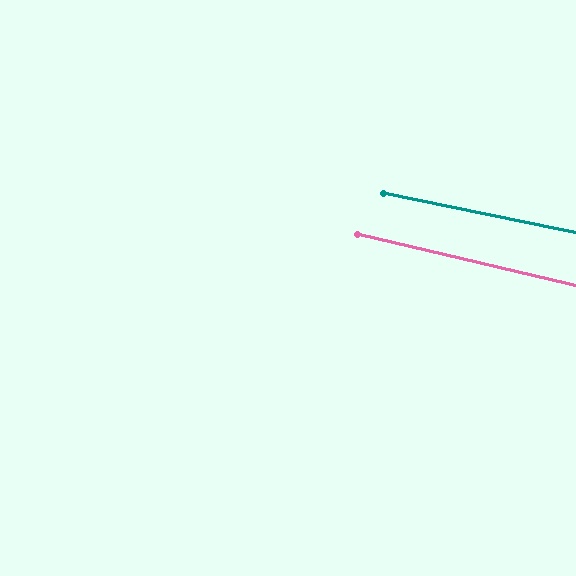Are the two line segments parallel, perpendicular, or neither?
Parallel — their directions differ by only 1.9°.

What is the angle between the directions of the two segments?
Approximately 2 degrees.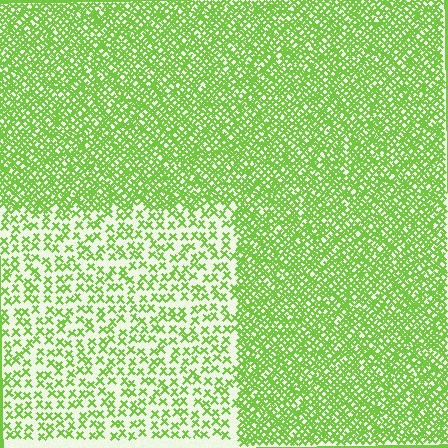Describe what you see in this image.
The image contains small lime elements arranged at two different densities. A rectangle-shaped region is visible where the elements are less densely packed than the surrounding area.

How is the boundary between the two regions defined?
The boundary is defined by a change in element density (approximately 2.5x ratio). All elements are the same color, size, and shape.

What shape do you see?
I see a rectangle.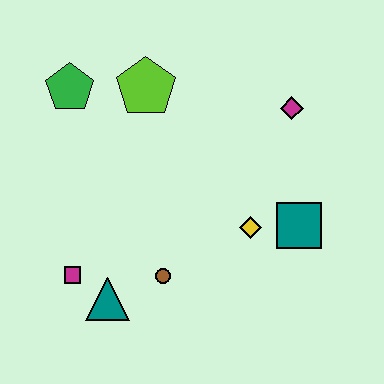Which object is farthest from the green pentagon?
The teal square is farthest from the green pentagon.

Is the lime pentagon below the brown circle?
No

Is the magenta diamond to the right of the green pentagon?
Yes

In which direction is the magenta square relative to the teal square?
The magenta square is to the left of the teal square.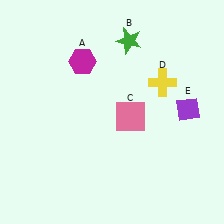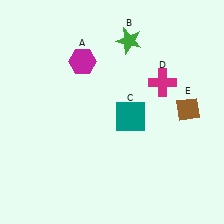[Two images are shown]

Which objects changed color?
C changed from pink to teal. D changed from yellow to magenta. E changed from purple to brown.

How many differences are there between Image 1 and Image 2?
There are 3 differences between the two images.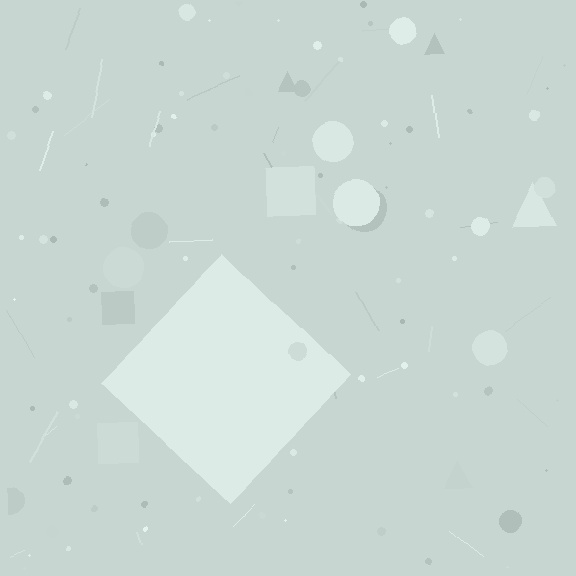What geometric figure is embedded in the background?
A diamond is embedded in the background.